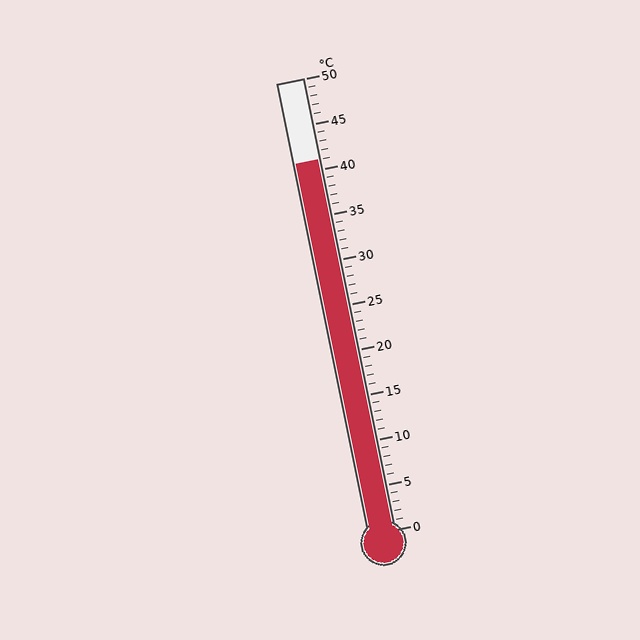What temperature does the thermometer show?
The thermometer shows approximately 41°C.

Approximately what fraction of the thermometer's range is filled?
The thermometer is filled to approximately 80% of its range.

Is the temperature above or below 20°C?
The temperature is above 20°C.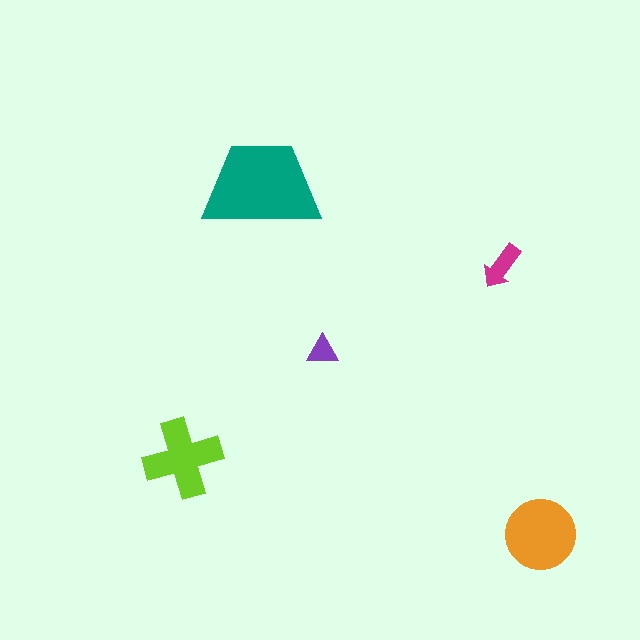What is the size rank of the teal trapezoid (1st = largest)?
1st.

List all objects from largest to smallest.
The teal trapezoid, the orange circle, the lime cross, the magenta arrow, the purple triangle.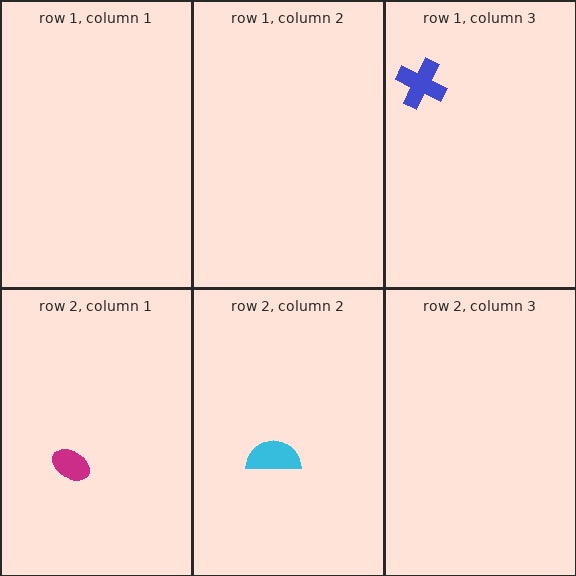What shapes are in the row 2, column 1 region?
The magenta ellipse.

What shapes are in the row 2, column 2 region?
The cyan semicircle.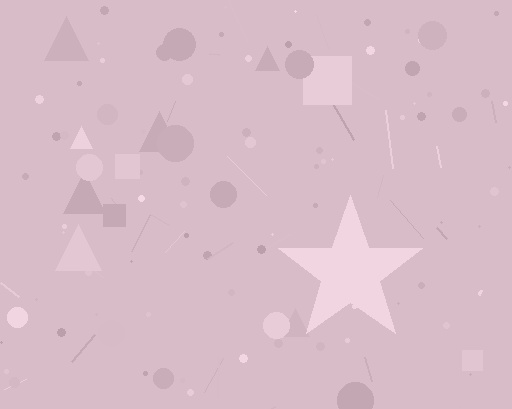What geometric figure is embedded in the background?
A star is embedded in the background.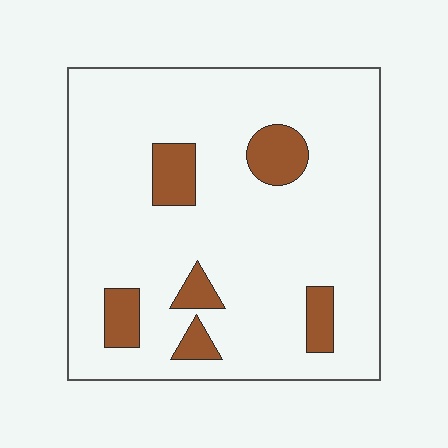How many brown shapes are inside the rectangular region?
6.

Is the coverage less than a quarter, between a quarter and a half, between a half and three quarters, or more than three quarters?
Less than a quarter.